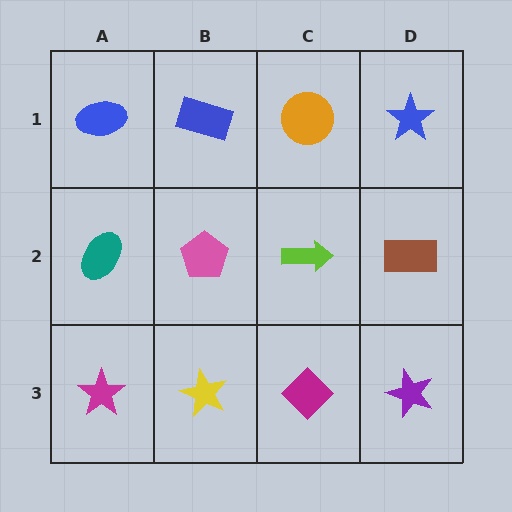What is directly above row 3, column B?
A pink pentagon.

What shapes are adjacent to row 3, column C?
A lime arrow (row 2, column C), a yellow star (row 3, column B), a purple star (row 3, column D).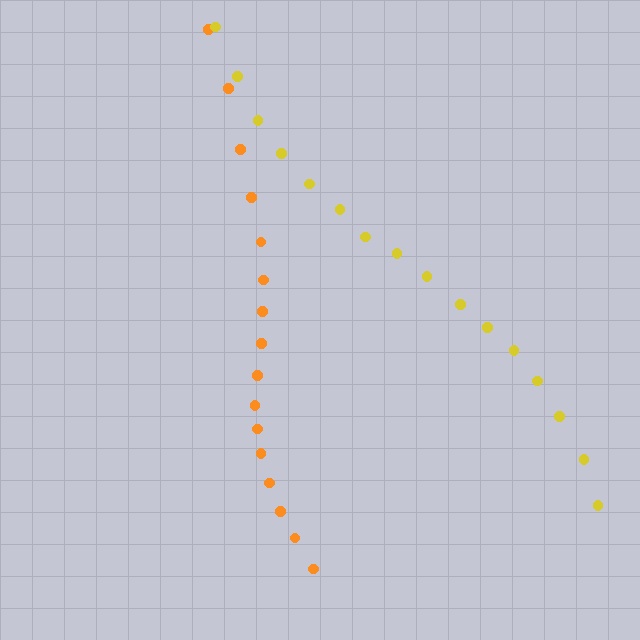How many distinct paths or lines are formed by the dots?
There are 2 distinct paths.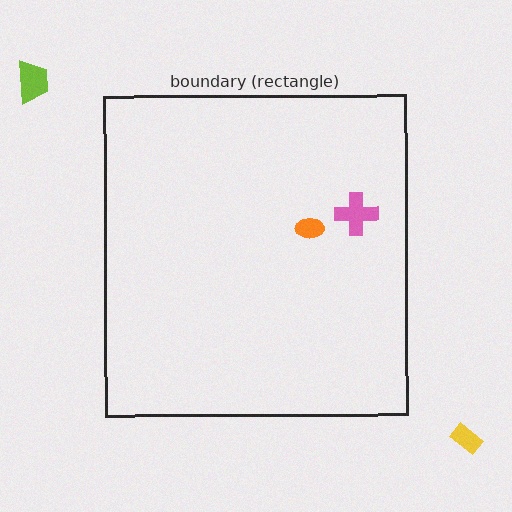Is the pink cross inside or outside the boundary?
Inside.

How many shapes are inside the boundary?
2 inside, 2 outside.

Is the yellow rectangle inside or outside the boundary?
Outside.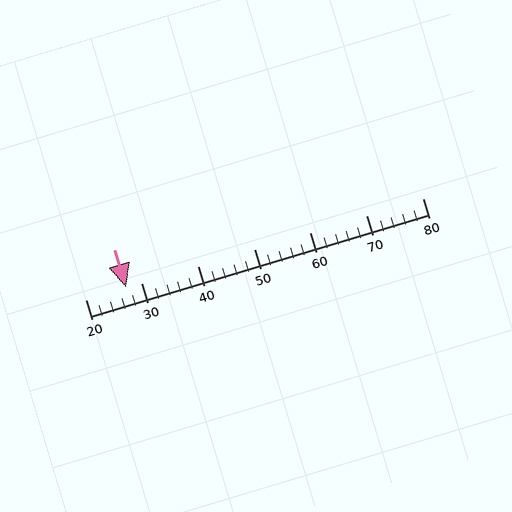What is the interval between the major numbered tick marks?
The major tick marks are spaced 10 units apart.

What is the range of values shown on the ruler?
The ruler shows values from 20 to 80.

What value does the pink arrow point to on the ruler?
The pink arrow points to approximately 27.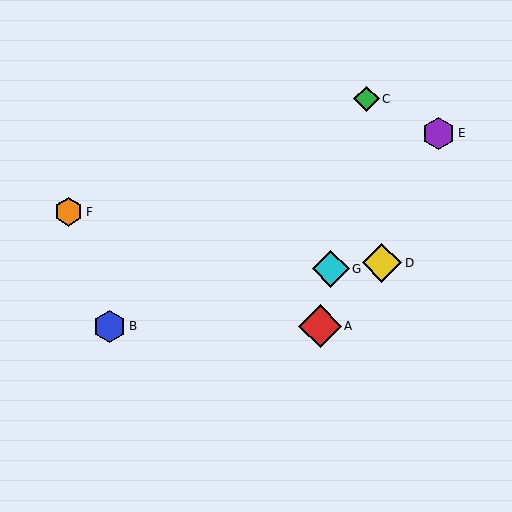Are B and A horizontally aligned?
Yes, both are at y≈326.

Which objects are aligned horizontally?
Objects A, B are aligned horizontally.